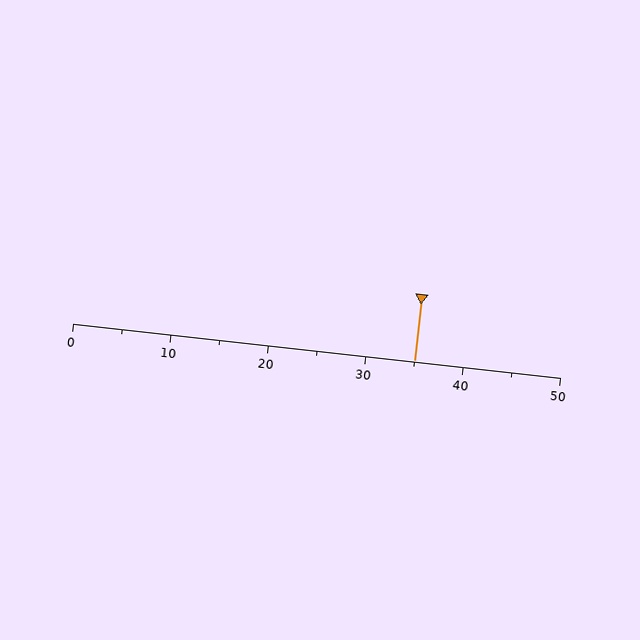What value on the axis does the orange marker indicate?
The marker indicates approximately 35.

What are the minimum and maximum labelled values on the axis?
The axis runs from 0 to 50.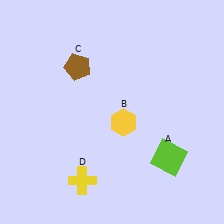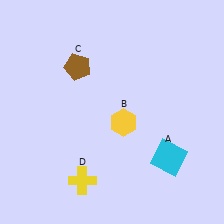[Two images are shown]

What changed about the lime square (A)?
In Image 1, A is lime. In Image 2, it changed to cyan.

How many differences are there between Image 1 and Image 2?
There is 1 difference between the two images.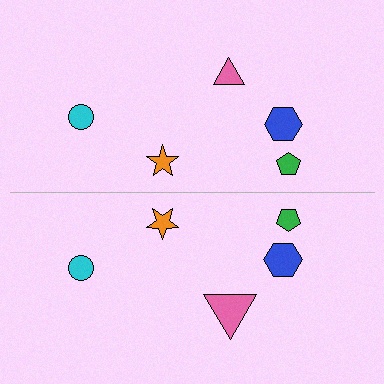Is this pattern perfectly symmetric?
No, the pattern is not perfectly symmetric. The pink triangle on the bottom side has a different size than its mirror counterpart.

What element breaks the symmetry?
The pink triangle on the bottom side has a different size than its mirror counterpart.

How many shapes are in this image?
There are 10 shapes in this image.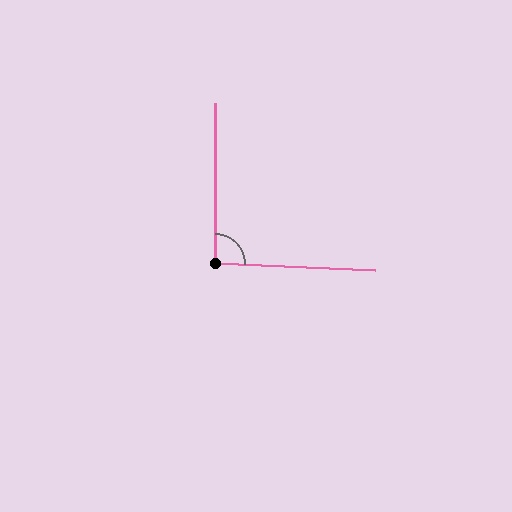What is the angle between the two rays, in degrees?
Approximately 93 degrees.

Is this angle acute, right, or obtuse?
It is approximately a right angle.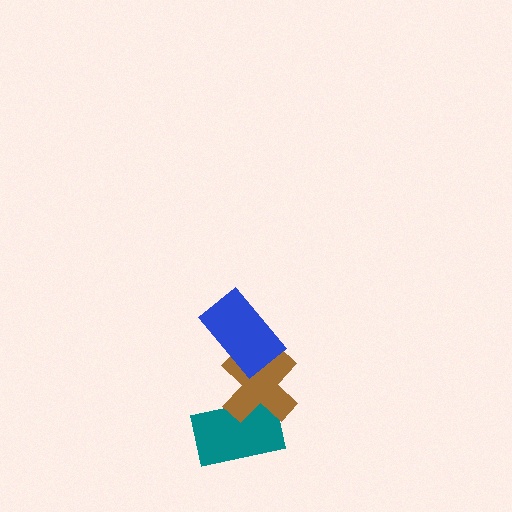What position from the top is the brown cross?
The brown cross is 2nd from the top.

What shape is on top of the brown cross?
The blue rectangle is on top of the brown cross.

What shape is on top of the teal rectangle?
The brown cross is on top of the teal rectangle.